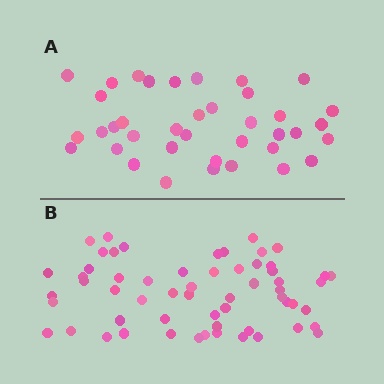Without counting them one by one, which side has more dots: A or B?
Region B (the bottom region) has more dots.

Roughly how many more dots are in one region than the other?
Region B has approximately 20 more dots than region A.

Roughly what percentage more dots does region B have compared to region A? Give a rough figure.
About 55% more.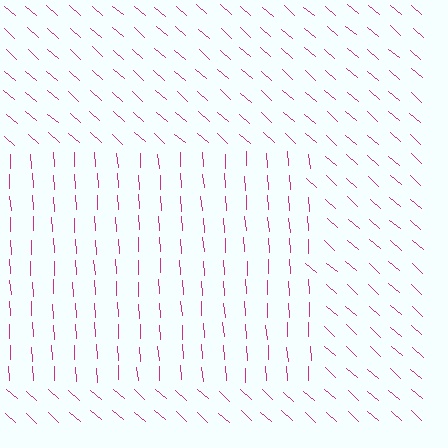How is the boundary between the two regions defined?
The boundary is defined purely by a change in line orientation (approximately 45 degrees difference). All lines are the same color and thickness.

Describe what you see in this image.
The image is filled with small magenta line segments. A rectangle region in the image has lines oriented differently from the surrounding lines, creating a visible texture boundary.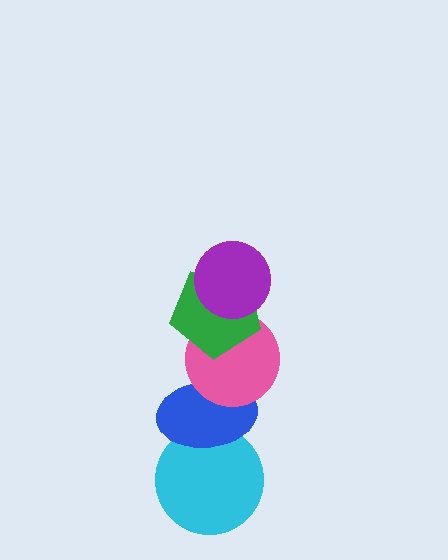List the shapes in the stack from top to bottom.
From top to bottom: the purple circle, the green pentagon, the pink circle, the blue ellipse, the cyan circle.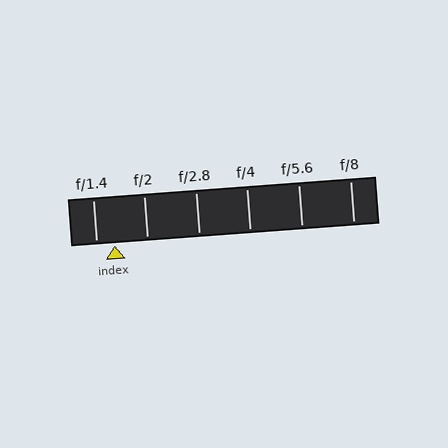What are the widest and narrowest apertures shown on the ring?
The widest aperture shown is f/1.4 and the narrowest is f/8.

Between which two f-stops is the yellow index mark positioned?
The index mark is between f/1.4 and f/2.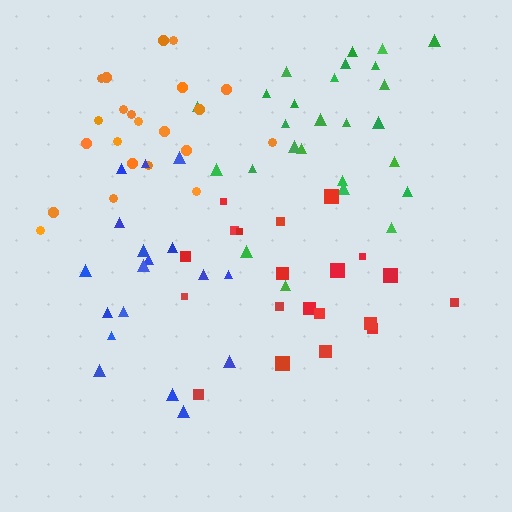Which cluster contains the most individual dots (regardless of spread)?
Green (26).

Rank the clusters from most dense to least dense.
orange, blue, red, green.